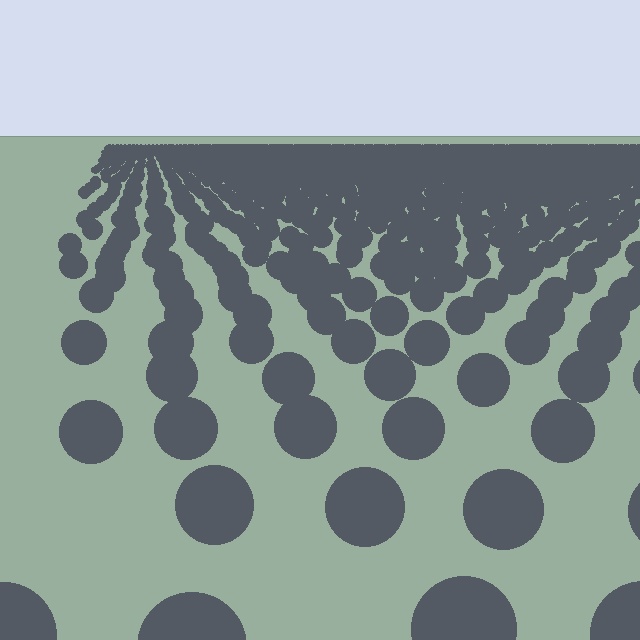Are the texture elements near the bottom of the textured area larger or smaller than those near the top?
Larger. Near the bottom, elements are closer to the viewer and appear at a bigger on-screen size.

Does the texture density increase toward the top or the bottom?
Density increases toward the top.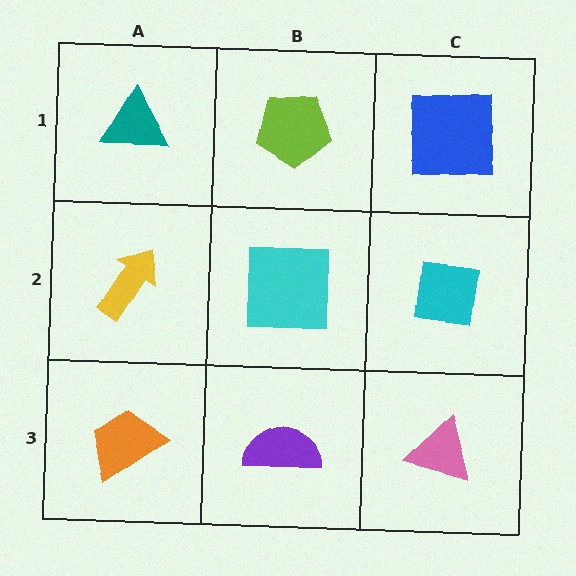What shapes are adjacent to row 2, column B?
A lime pentagon (row 1, column B), a purple semicircle (row 3, column B), a yellow arrow (row 2, column A), a cyan square (row 2, column C).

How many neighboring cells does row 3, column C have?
2.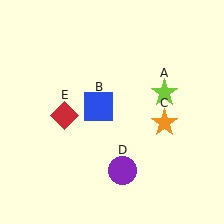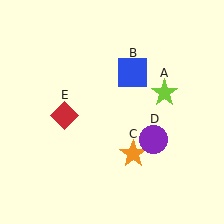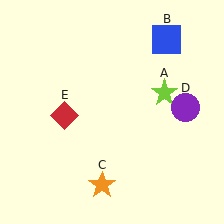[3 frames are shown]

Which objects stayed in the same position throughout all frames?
Lime star (object A) and red diamond (object E) remained stationary.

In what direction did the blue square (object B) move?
The blue square (object B) moved up and to the right.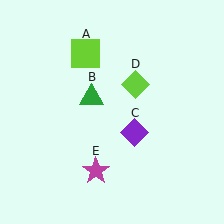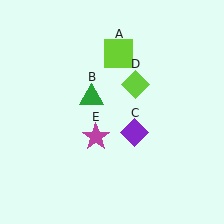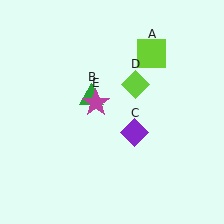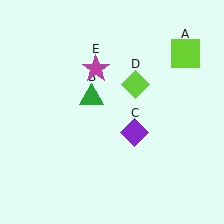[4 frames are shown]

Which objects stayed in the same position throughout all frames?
Green triangle (object B) and purple diamond (object C) and lime diamond (object D) remained stationary.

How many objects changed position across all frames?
2 objects changed position: lime square (object A), magenta star (object E).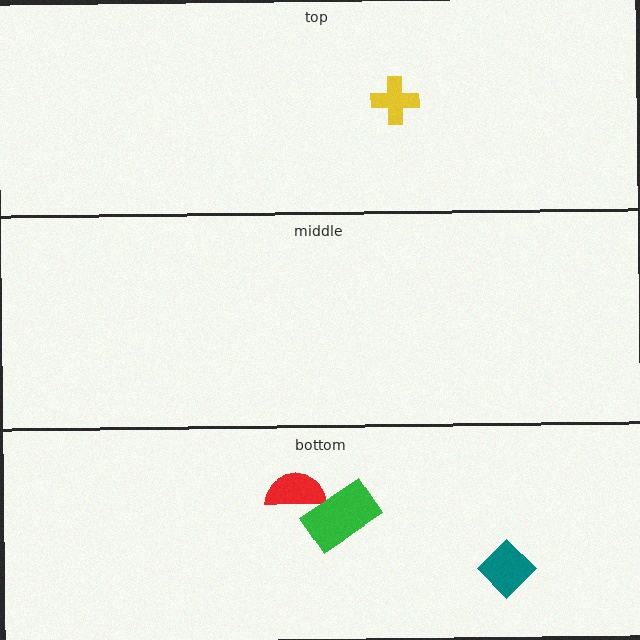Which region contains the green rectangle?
The bottom region.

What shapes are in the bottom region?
The teal diamond, the red semicircle, the green rectangle.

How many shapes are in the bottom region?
3.